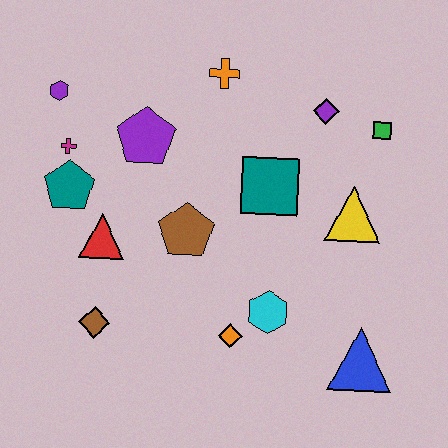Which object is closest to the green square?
The purple diamond is closest to the green square.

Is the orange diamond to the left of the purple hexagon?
No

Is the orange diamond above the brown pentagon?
No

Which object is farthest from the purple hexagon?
The blue triangle is farthest from the purple hexagon.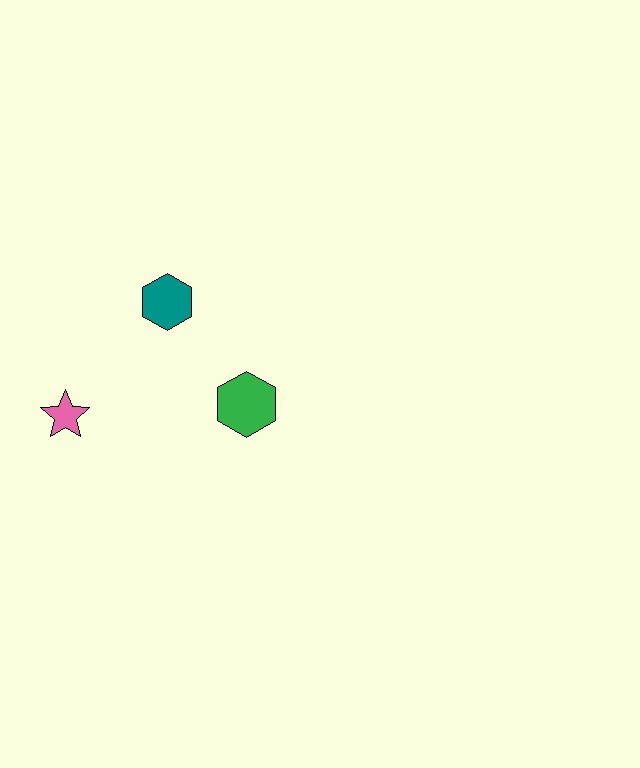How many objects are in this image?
There are 3 objects.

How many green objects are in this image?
There is 1 green object.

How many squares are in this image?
There are no squares.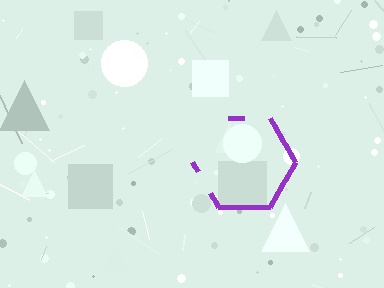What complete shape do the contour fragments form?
The contour fragments form a hexagon.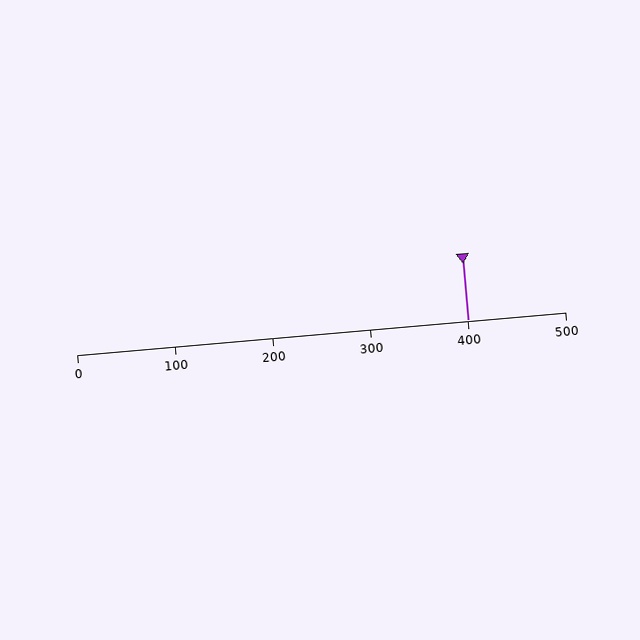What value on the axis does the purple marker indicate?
The marker indicates approximately 400.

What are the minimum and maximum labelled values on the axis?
The axis runs from 0 to 500.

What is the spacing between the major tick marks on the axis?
The major ticks are spaced 100 apart.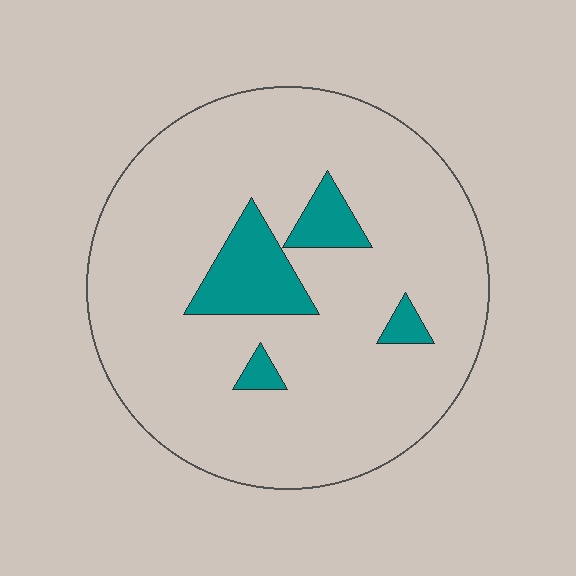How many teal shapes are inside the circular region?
4.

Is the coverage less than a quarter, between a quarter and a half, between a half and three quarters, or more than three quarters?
Less than a quarter.